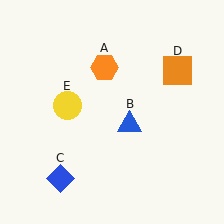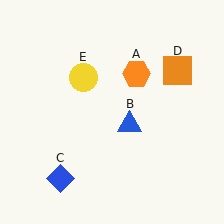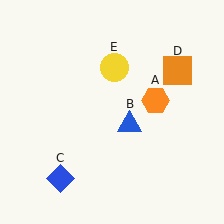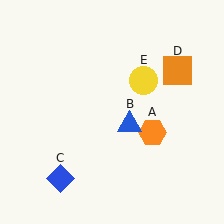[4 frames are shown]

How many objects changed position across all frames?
2 objects changed position: orange hexagon (object A), yellow circle (object E).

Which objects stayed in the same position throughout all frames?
Blue triangle (object B) and blue diamond (object C) and orange square (object D) remained stationary.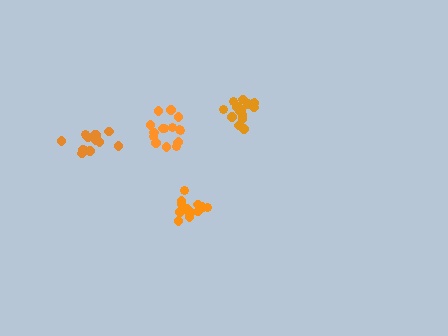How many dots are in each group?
Group 1: 14 dots, Group 2: 16 dots, Group 3: 13 dots, Group 4: 17 dots (60 total).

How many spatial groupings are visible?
There are 4 spatial groupings.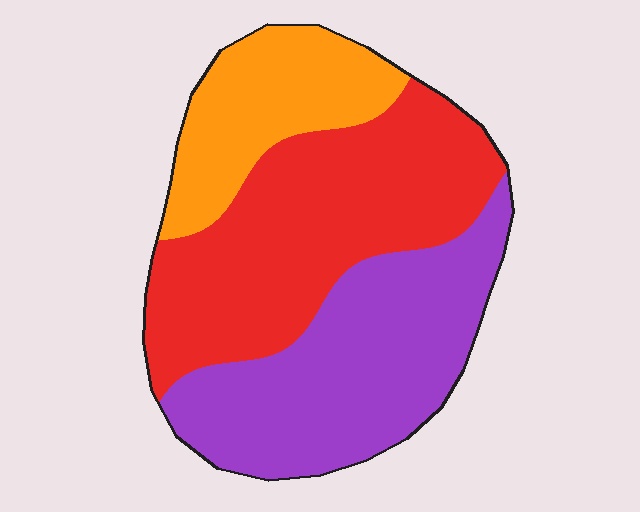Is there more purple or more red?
Red.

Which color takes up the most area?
Red, at roughly 40%.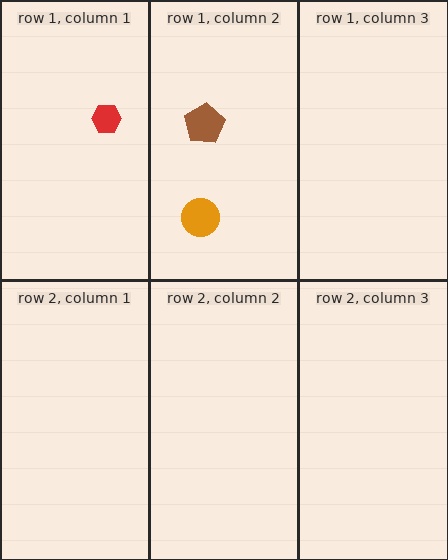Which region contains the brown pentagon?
The row 1, column 2 region.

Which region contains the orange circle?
The row 1, column 2 region.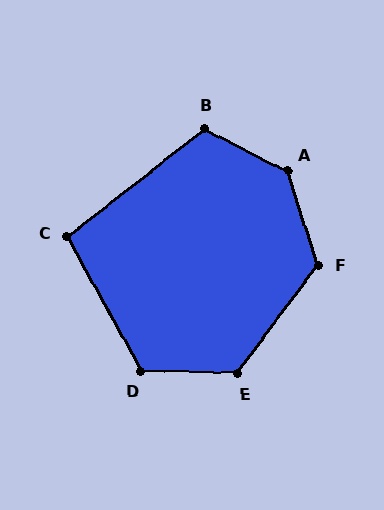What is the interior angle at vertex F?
Approximately 125 degrees (obtuse).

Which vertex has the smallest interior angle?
C, at approximately 99 degrees.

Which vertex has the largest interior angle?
A, at approximately 135 degrees.